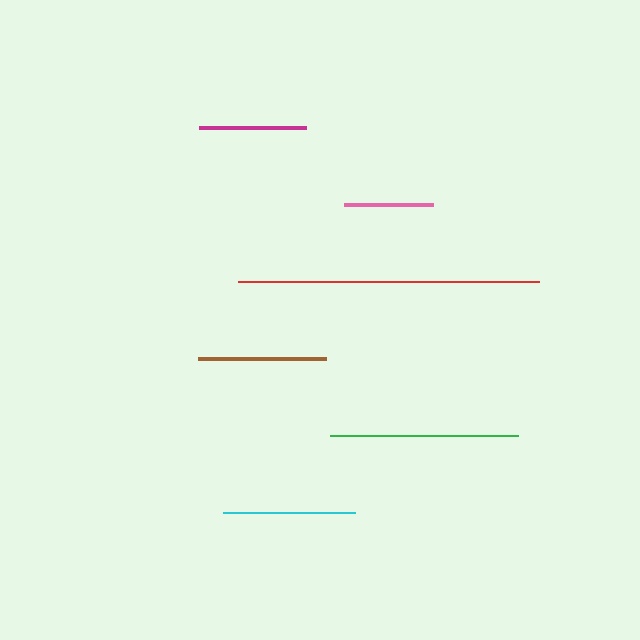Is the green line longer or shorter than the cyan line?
The green line is longer than the cyan line.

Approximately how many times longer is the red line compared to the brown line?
The red line is approximately 2.4 times the length of the brown line.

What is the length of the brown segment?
The brown segment is approximately 128 pixels long.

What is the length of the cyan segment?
The cyan segment is approximately 133 pixels long.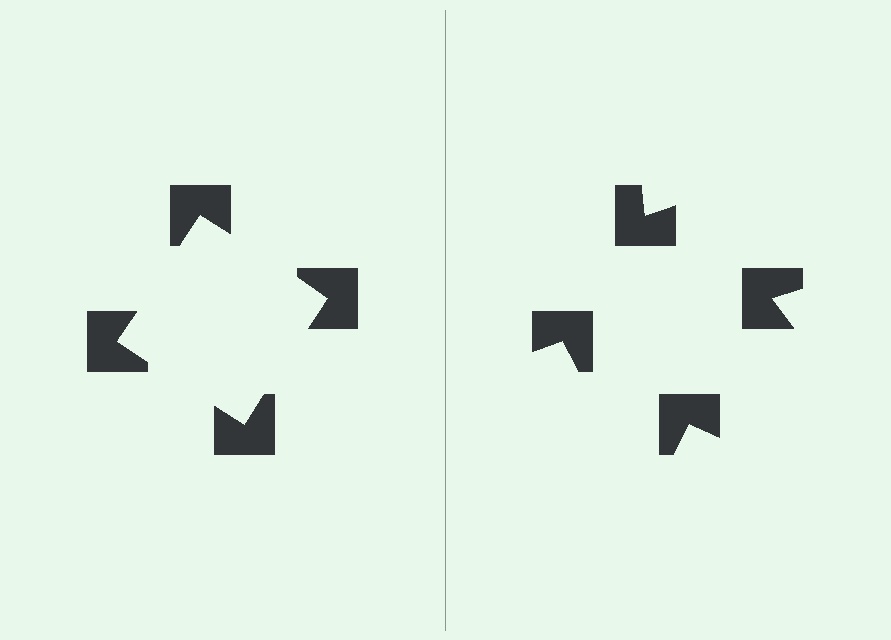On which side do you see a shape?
An illusory square appears on the left side. On the right side the wedge cuts are rotated, so no coherent shape forms.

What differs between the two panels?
The notched squares are positioned identically on both sides; only the wedge orientations differ. On the left they align to a square; on the right they are misaligned.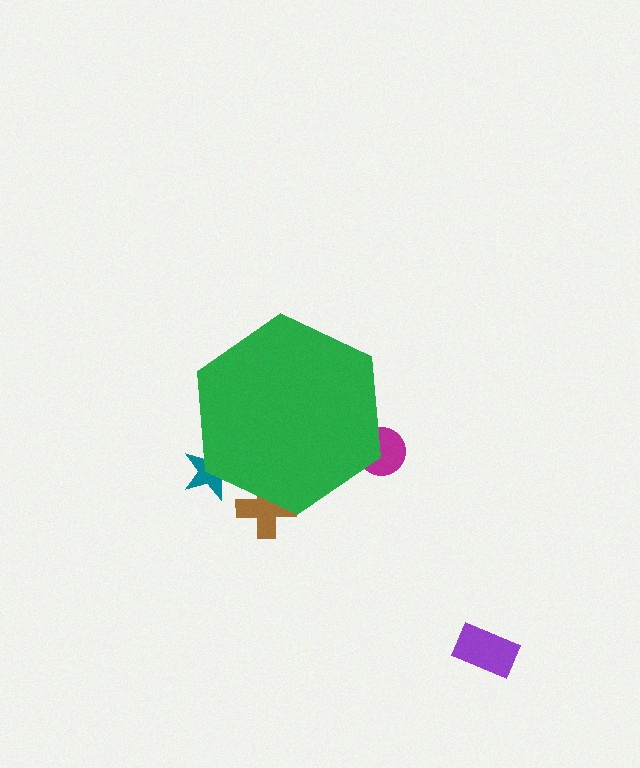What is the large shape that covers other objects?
A green hexagon.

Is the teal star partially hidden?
Yes, the teal star is partially hidden behind the green hexagon.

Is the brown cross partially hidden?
Yes, the brown cross is partially hidden behind the green hexagon.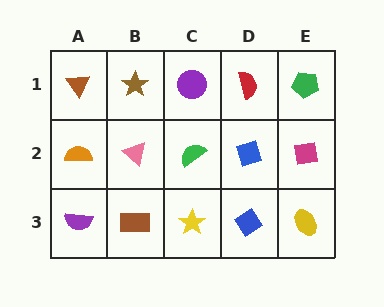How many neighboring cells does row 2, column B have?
4.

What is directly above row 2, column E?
A green pentagon.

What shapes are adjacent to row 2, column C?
A purple circle (row 1, column C), a yellow star (row 3, column C), a pink triangle (row 2, column B), a blue diamond (row 2, column D).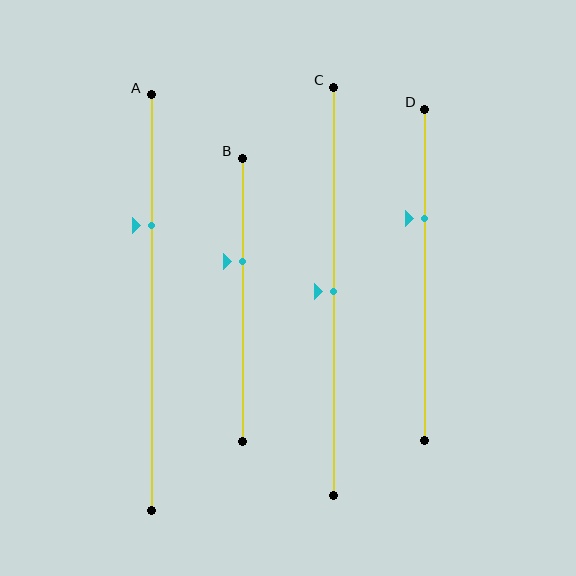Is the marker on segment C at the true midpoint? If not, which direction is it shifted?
Yes, the marker on segment C is at the true midpoint.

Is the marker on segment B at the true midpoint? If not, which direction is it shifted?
No, the marker on segment B is shifted upward by about 14% of the segment length.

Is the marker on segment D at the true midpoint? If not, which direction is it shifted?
No, the marker on segment D is shifted upward by about 17% of the segment length.